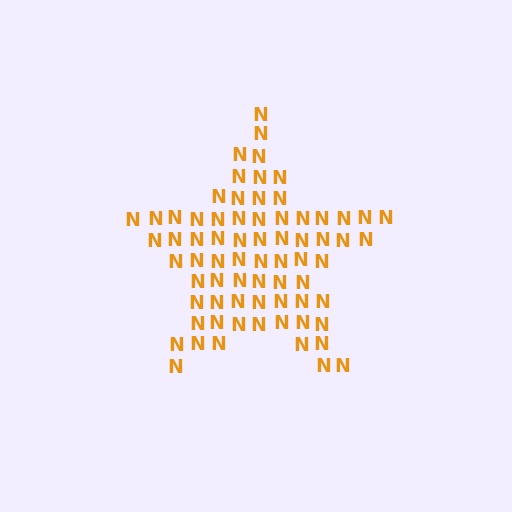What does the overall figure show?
The overall figure shows a star.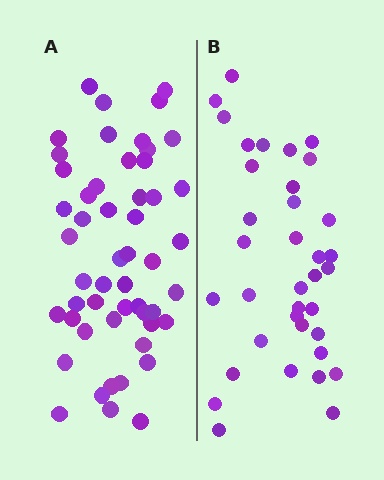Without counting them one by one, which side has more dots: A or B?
Region A (the left region) has more dots.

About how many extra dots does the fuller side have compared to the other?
Region A has approximately 15 more dots than region B.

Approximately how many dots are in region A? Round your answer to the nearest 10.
About 50 dots. (The exact count is 52, which rounds to 50.)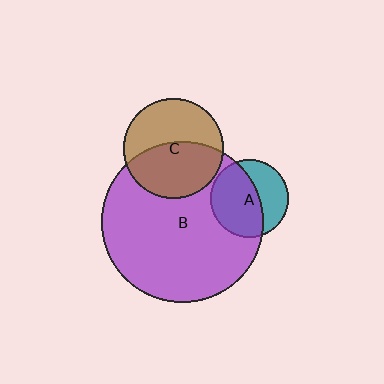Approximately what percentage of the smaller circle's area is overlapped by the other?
Approximately 60%.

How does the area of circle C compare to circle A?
Approximately 1.7 times.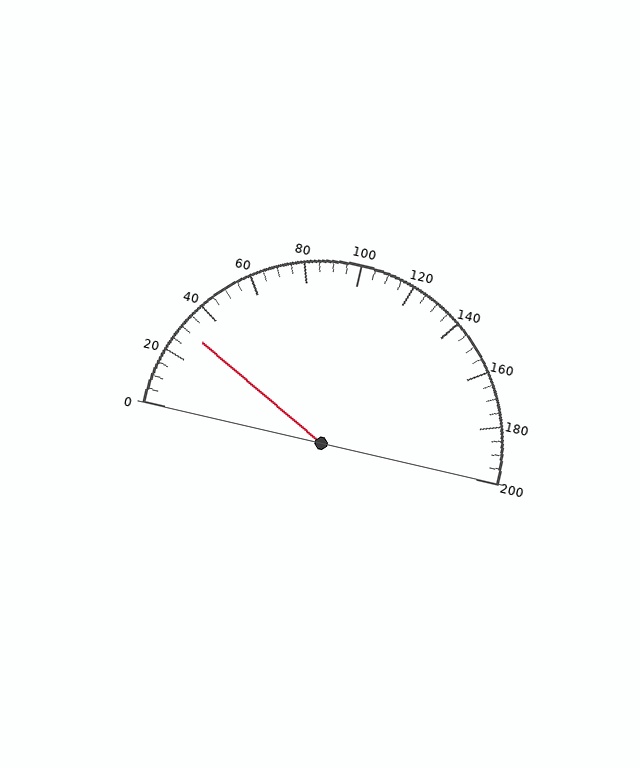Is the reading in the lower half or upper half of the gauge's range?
The reading is in the lower half of the range (0 to 200).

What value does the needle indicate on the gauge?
The needle indicates approximately 30.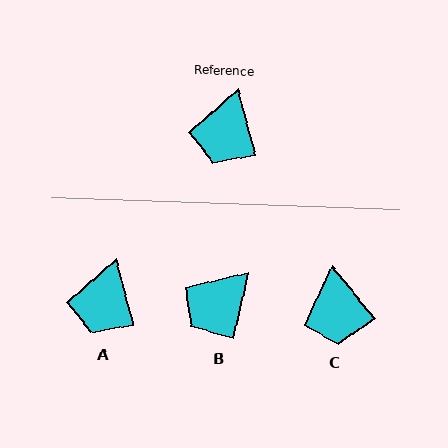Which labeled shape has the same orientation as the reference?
A.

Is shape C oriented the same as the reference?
No, it is off by about 24 degrees.